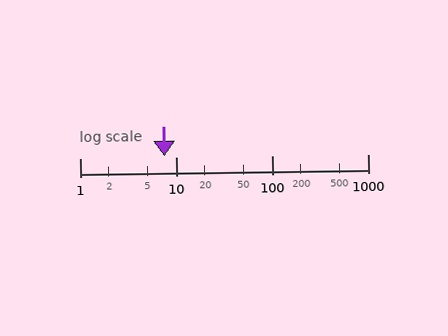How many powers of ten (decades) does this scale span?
The scale spans 3 decades, from 1 to 1000.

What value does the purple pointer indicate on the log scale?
The pointer indicates approximately 7.5.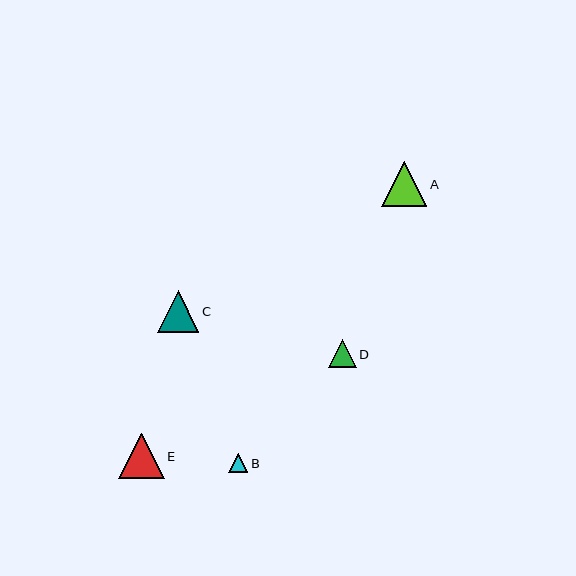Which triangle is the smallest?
Triangle B is the smallest with a size of approximately 20 pixels.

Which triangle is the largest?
Triangle E is the largest with a size of approximately 45 pixels.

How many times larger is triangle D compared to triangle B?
Triangle D is approximately 1.4 times the size of triangle B.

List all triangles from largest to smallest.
From largest to smallest: E, A, C, D, B.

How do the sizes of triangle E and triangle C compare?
Triangle E and triangle C are approximately the same size.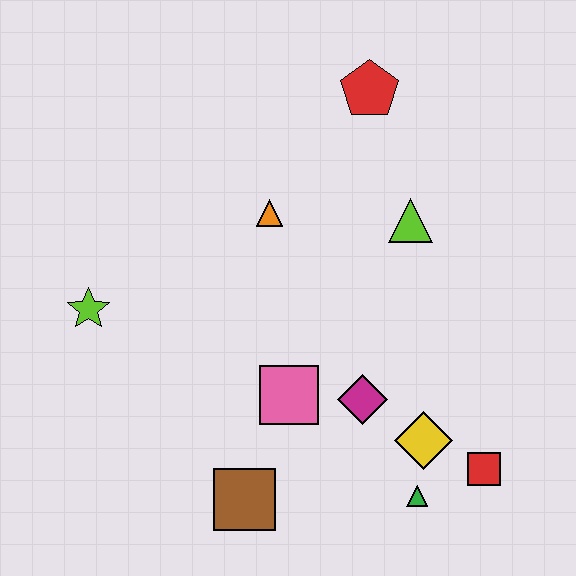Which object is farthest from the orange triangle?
The red square is farthest from the orange triangle.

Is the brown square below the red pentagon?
Yes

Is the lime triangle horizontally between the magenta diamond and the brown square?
No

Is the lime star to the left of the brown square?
Yes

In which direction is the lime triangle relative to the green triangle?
The lime triangle is above the green triangle.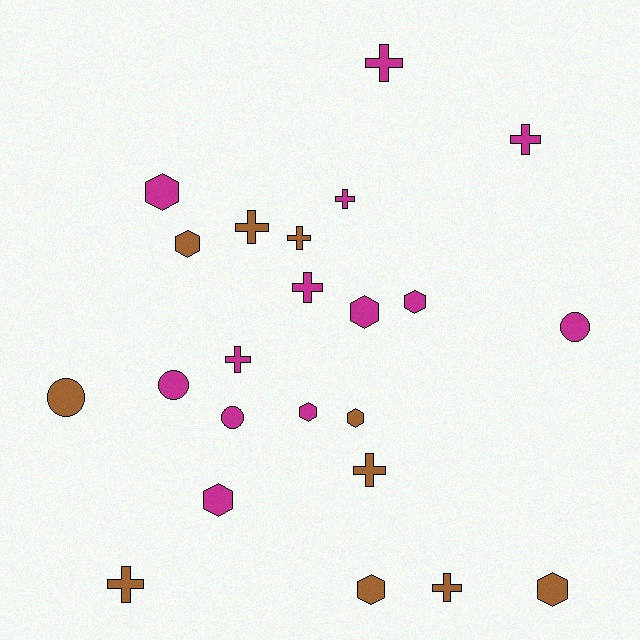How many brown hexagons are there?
There are 4 brown hexagons.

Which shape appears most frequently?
Cross, with 10 objects.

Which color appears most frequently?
Magenta, with 13 objects.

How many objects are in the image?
There are 23 objects.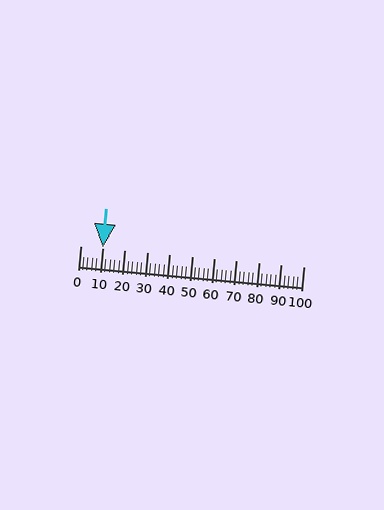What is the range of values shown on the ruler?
The ruler shows values from 0 to 100.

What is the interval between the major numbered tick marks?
The major tick marks are spaced 10 units apart.